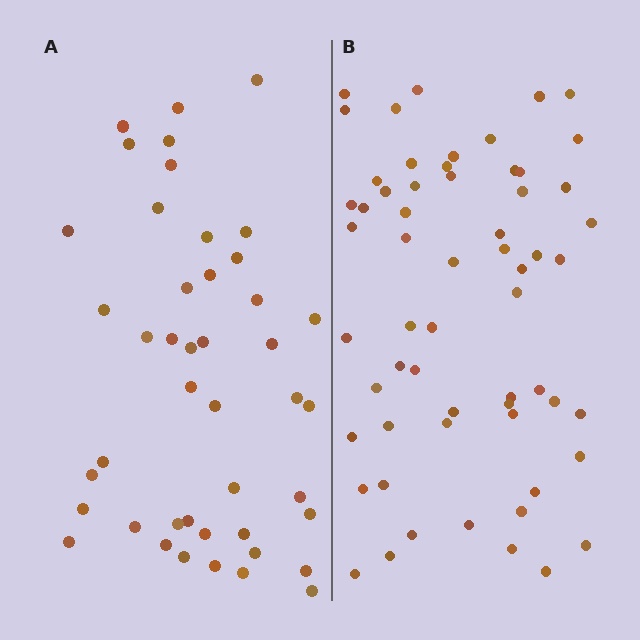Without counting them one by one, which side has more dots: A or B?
Region B (the right region) has more dots.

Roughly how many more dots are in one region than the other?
Region B has approximately 15 more dots than region A.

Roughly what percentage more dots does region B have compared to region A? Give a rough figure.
About 35% more.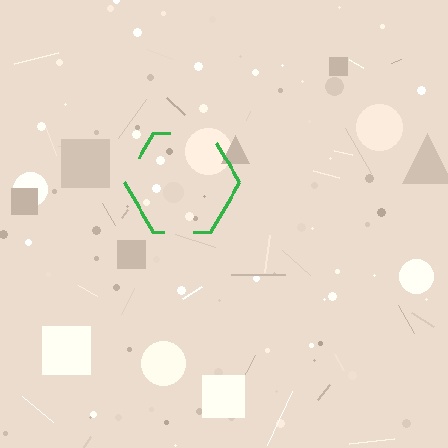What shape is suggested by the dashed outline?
The dashed outline suggests a hexagon.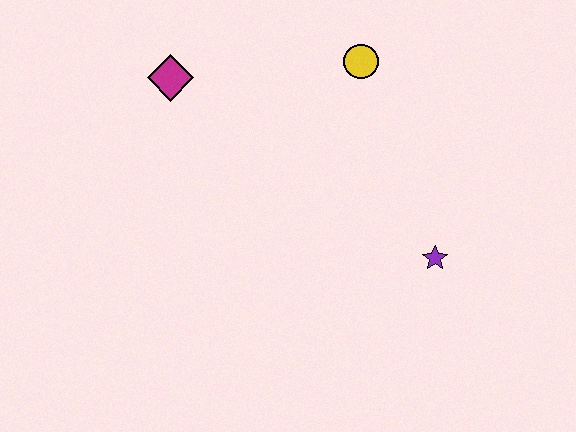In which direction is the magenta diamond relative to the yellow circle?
The magenta diamond is to the left of the yellow circle.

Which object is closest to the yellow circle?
The magenta diamond is closest to the yellow circle.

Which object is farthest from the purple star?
The magenta diamond is farthest from the purple star.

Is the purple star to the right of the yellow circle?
Yes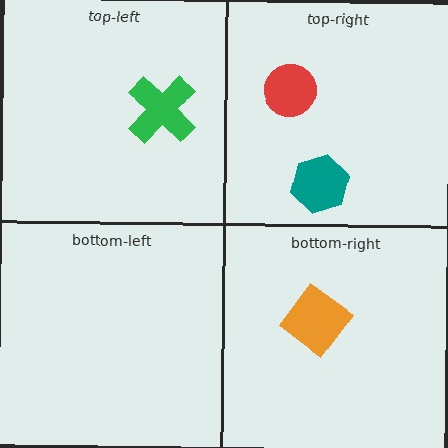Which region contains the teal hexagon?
The top-right region.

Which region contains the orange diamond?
The bottom-right region.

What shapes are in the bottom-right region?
The orange diamond.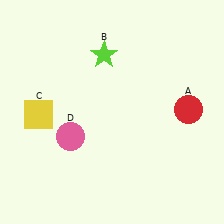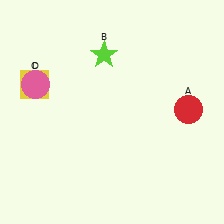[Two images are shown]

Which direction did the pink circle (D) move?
The pink circle (D) moved up.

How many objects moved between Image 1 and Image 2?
2 objects moved between the two images.